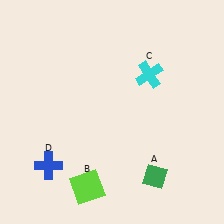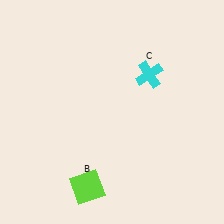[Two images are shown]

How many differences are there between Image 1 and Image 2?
There are 2 differences between the two images.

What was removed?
The green diamond (A), the blue cross (D) were removed in Image 2.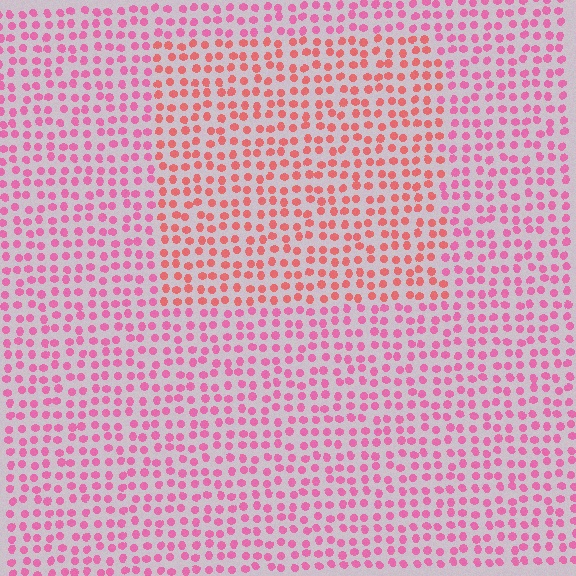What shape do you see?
I see a rectangle.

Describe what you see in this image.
The image is filled with small pink elements in a uniform arrangement. A rectangle-shaped region is visible where the elements are tinted to a slightly different hue, forming a subtle color boundary.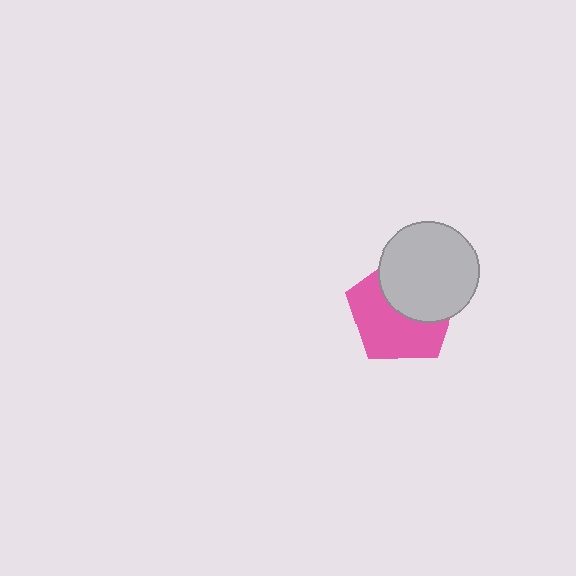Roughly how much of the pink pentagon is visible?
About half of it is visible (roughly 55%).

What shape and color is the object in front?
The object in front is a light gray circle.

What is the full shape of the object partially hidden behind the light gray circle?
The partially hidden object is a pink pentagon.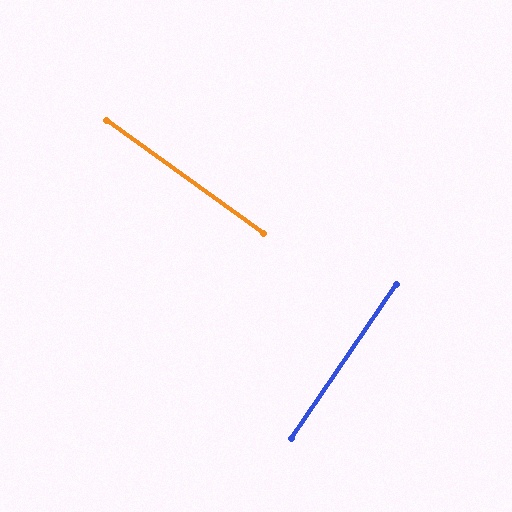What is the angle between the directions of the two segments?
Approximately 89 degrees.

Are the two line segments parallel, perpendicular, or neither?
Perpendicular — they meet at approximately 89°.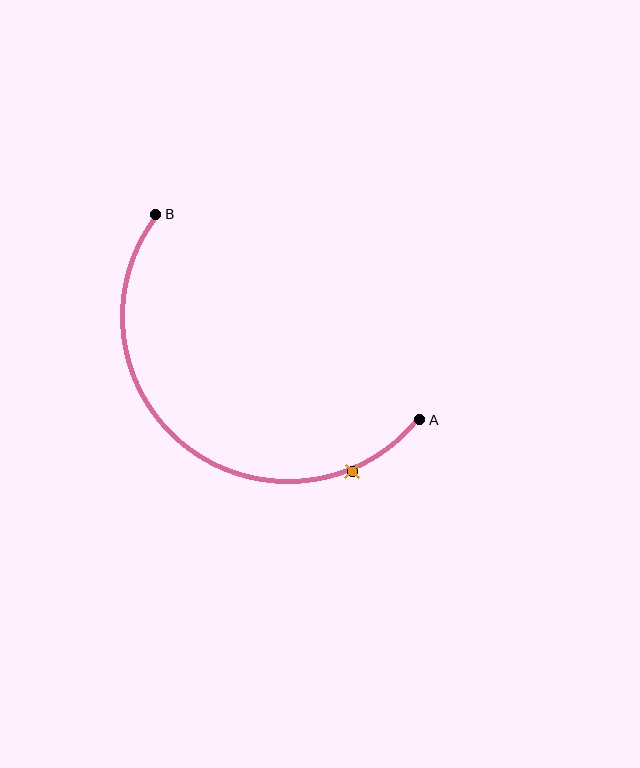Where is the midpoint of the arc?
The arc midpoint is the point on the curve farthest from the straight line joining A and B. It sits below and to the left of that line.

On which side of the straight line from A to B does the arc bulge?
The arc bulges below and to the left of the straight line connecting A and B.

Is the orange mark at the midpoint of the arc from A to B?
No. The orange mark lies on the arc but is closer to endpoint A. The arc midpoint would be at the point on the curve equidistant along the arc from both A and B.